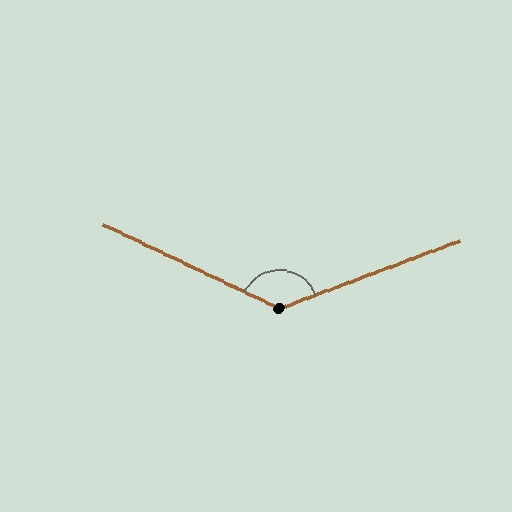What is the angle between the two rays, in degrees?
Approximately 134 degrees.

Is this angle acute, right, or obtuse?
It is obtuse.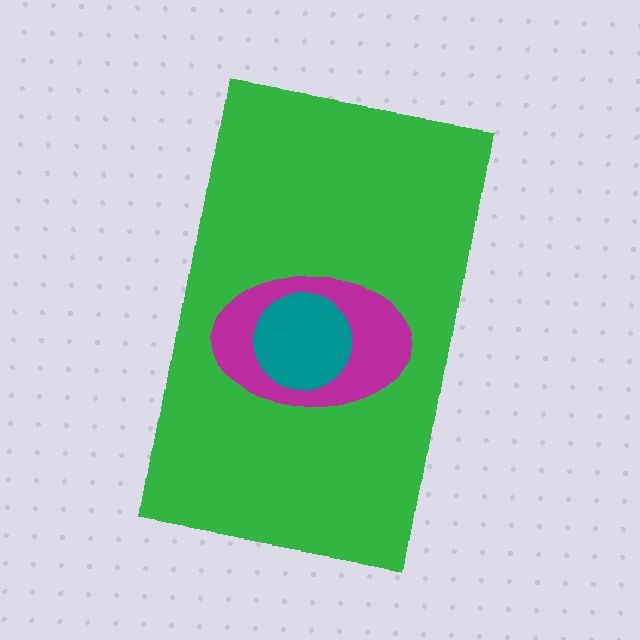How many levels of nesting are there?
3.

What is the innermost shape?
The teal circle.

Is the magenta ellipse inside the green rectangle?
Yes.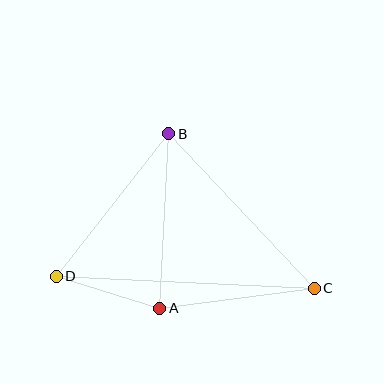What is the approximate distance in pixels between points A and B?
The distance between A and B is approximately 175 pixels.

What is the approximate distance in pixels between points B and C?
The distance between B and C is approximately 212 pixels.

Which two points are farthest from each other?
Points C and D are farthest from each other.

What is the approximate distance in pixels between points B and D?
The distance between B and D is approximately 182 pixels.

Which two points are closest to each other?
Points A and D are closest to each other.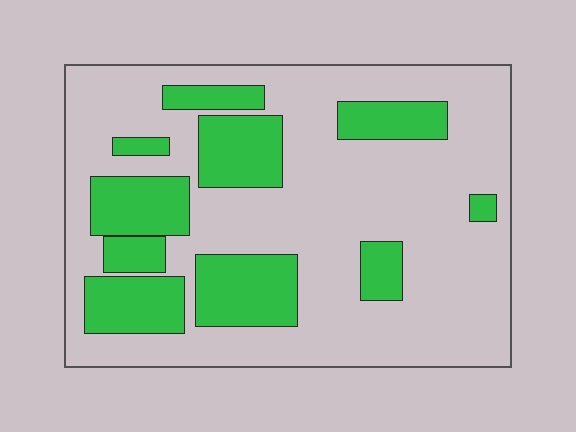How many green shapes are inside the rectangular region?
10.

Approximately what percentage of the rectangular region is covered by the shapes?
Approximately 30%.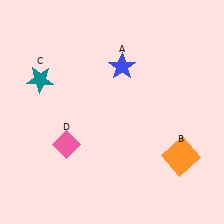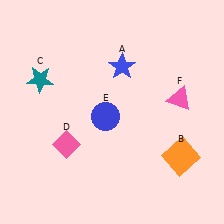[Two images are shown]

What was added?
A blue circle (E), a pink triangle (F) were added in Image 2.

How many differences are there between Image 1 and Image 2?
There are 2 differences between the two images.